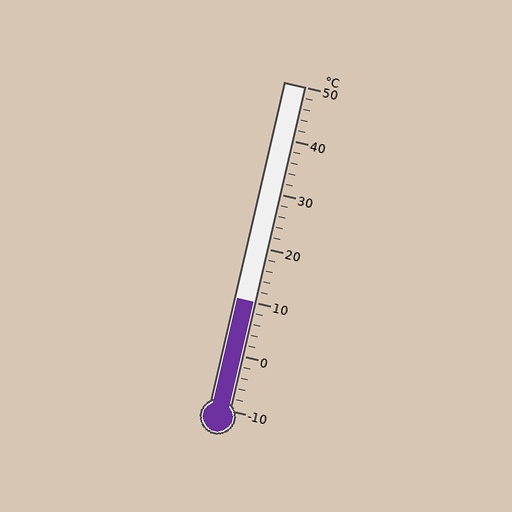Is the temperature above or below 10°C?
The temperature is at 10°C.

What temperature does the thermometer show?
The thermometer shows approximately 10°C.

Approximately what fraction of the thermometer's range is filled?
The thermometer is filled to approximately 35% of its range.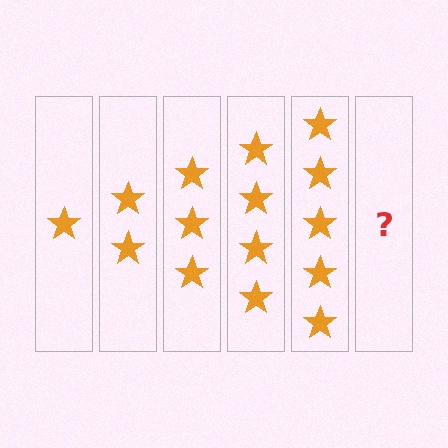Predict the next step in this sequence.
The next step is 6 stars.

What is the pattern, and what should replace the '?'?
The pattern is that each step adds one more star. The '?' should be 6 stars.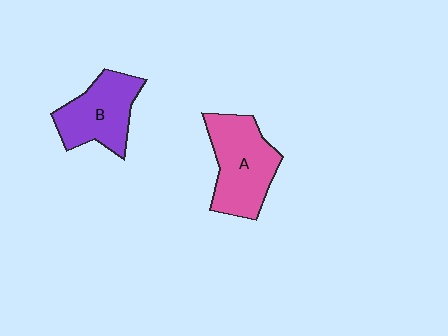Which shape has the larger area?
Shape A (pink).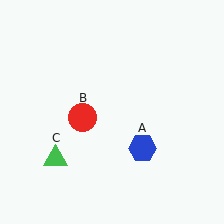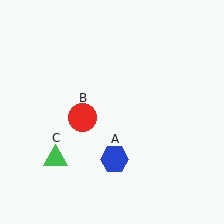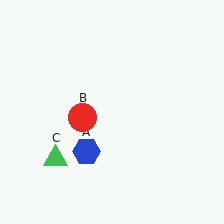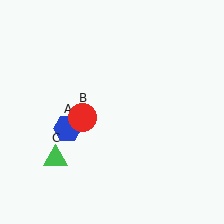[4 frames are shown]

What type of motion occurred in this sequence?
The blue hexagon (object A) rotated clockwise around the center of the scene.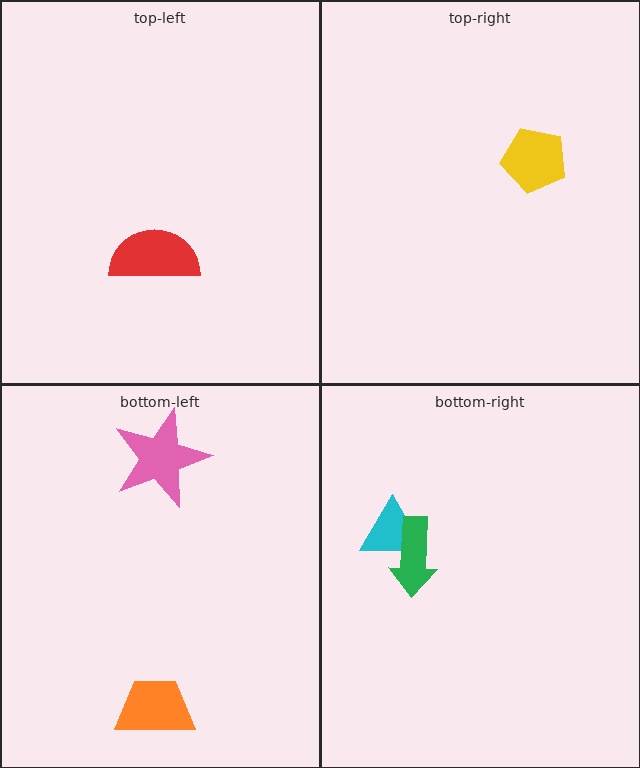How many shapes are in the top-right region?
1.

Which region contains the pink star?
The bottom-left region.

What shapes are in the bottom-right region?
The cyan triangle, the green arrow.